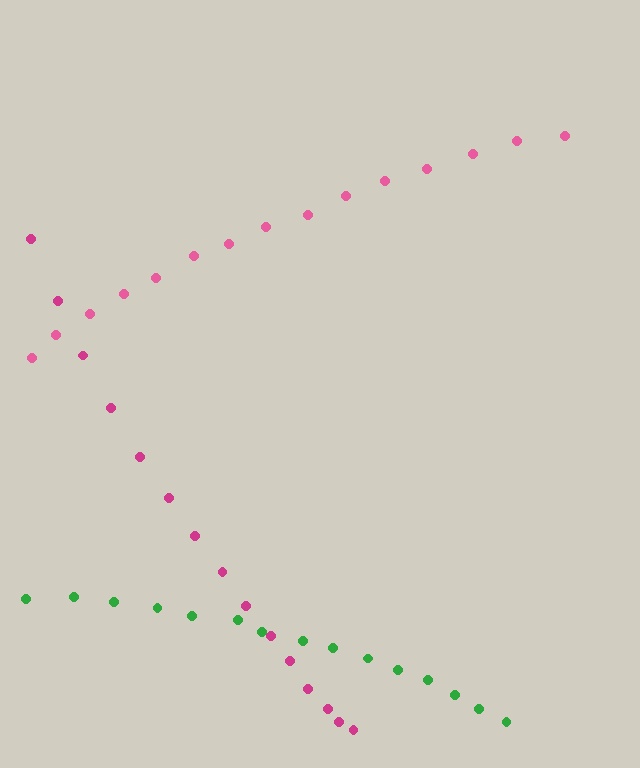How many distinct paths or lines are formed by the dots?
There are 3 distinct paths.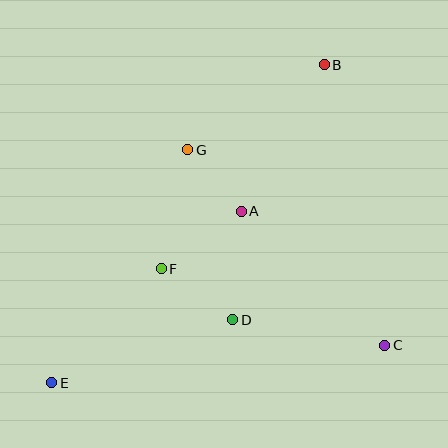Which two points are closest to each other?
Points A and G are closest to each other.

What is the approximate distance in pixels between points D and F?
The distance between D and F is approximately 88 pixels.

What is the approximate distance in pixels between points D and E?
The distance between D and E is approximately 191 pixels.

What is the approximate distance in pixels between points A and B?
The distance between A and B is approximately 168 pixels.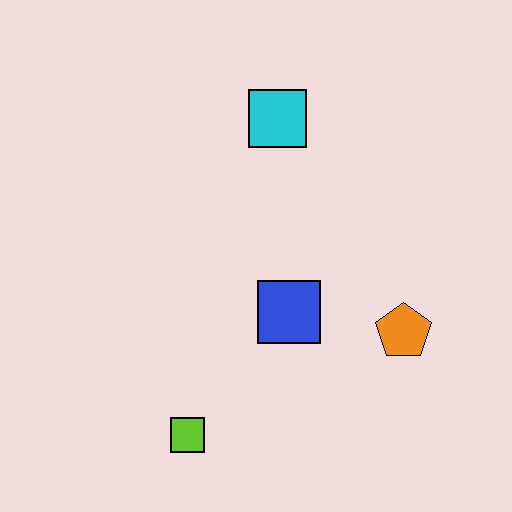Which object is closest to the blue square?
The orange pentagon is closest to the blue square.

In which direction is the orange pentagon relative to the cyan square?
The orange pentagon is below the cyan square.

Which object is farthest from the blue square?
The cyan square is farthest from the blue square.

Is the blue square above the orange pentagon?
Yes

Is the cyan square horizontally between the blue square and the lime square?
Yes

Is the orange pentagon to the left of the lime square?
No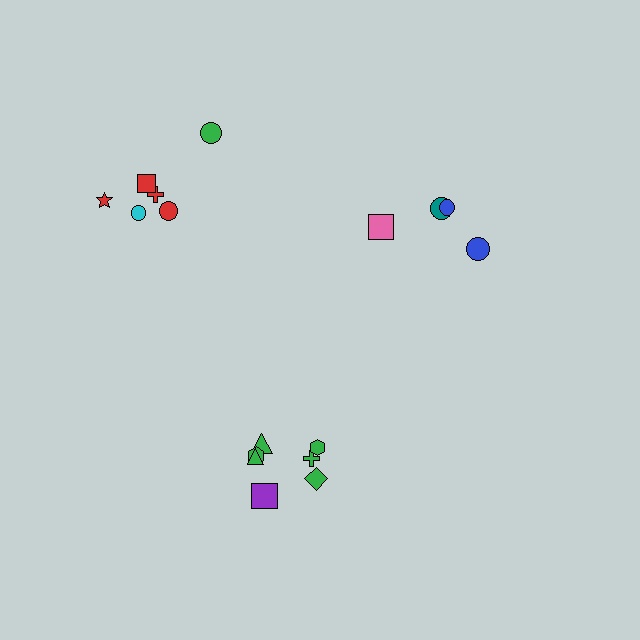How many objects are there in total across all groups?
There are 17 objects.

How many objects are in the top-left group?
There are 6 objects.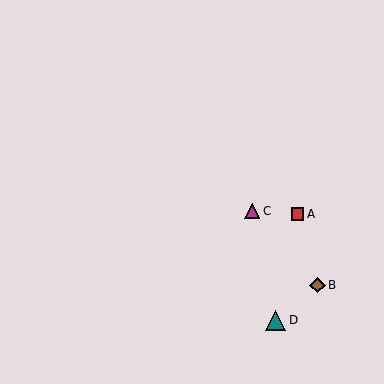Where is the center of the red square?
The center of the red square is at (298, 214).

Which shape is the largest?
The teal triangle (labeled D) is the largest.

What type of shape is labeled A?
Shape A is a red square.